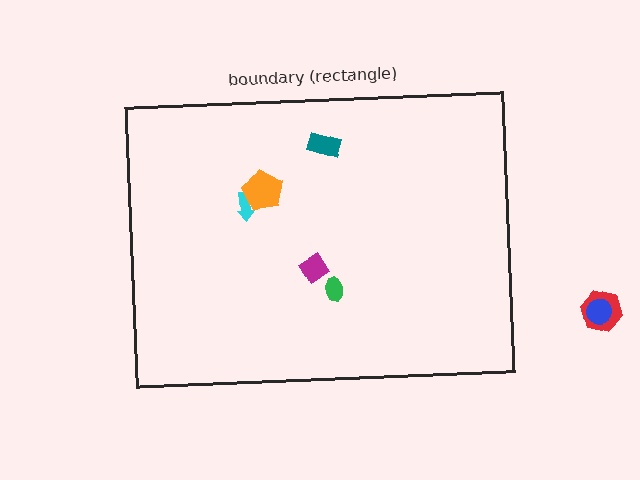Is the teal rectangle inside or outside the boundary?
Inside.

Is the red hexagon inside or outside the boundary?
Outside.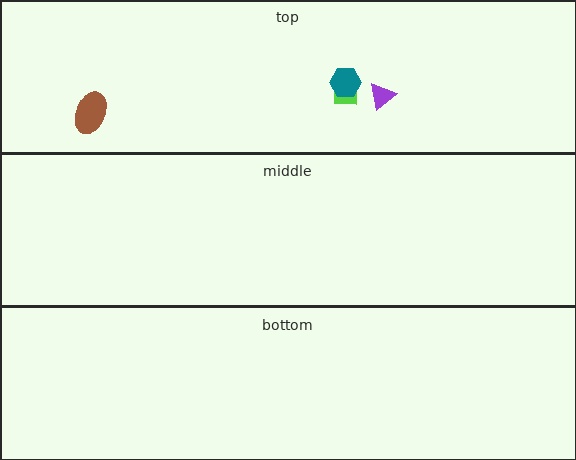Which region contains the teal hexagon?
The top region.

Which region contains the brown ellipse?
The top region.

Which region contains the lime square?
The top region.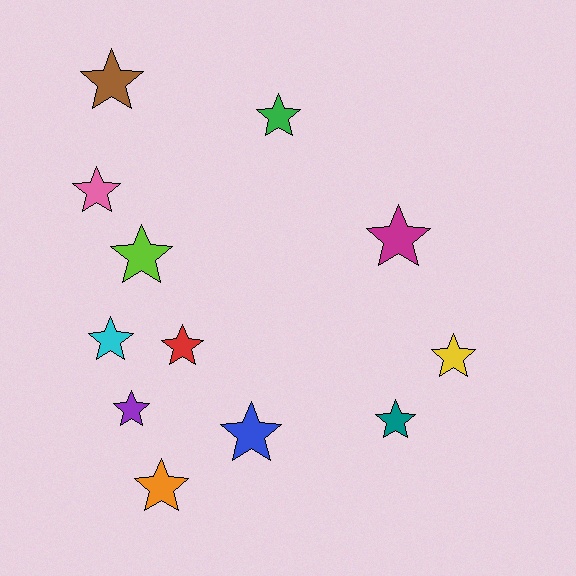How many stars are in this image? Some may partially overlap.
There are 12 stars.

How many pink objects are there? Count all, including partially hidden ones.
There is 1 pink object.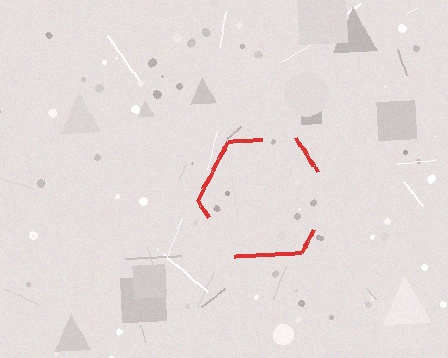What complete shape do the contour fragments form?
The contour fragments form a hexagon.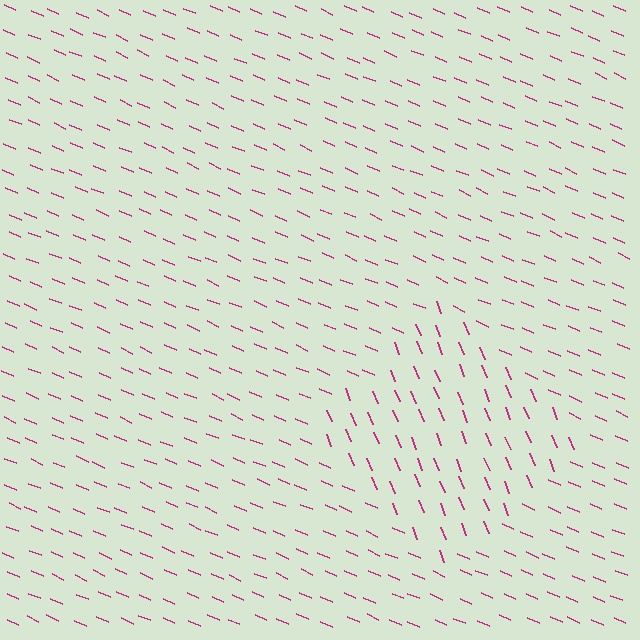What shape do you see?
I see a diamond.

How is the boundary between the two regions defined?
The boundary is defined purely by a change in line orientation (approximately 45 degrees difference). All lines are the same color and thickness.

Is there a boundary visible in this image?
Yes, there is a texture boundary formed by a change in line orientation.